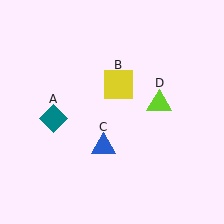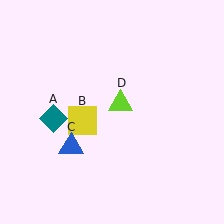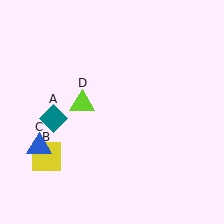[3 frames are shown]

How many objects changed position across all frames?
3 objects changed position: yellow square (object B), blue triangle (object C), lime triangle (object D).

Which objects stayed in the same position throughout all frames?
Teal diamond (object A) remained stationary.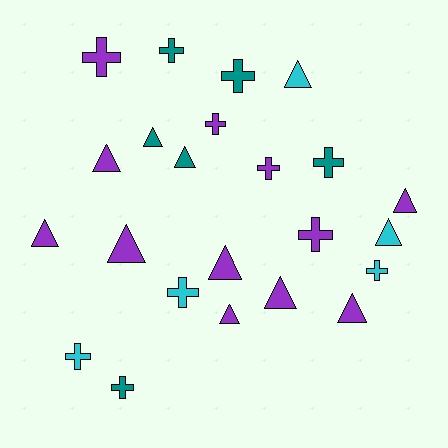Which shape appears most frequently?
Triangle, with 12 objects.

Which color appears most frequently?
Purple, with 12 objects.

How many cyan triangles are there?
There are 2 cyan triangles.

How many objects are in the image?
There are 23 objects.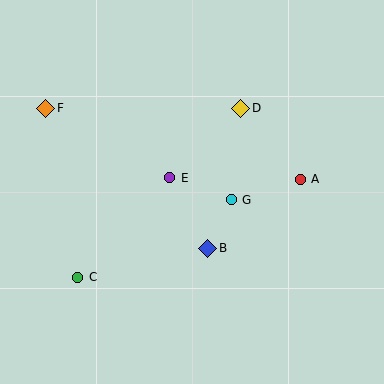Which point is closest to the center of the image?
Point E at (170, 178) is closest to the center.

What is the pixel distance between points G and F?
The distance between G and F is 207 pixels.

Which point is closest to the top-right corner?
Point D is closest to the top-right corner.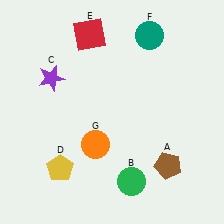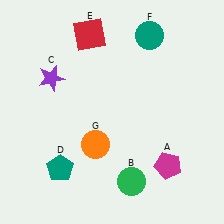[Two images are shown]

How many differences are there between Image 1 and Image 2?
There are 2 differences between the two images.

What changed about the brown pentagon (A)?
In Image 1, A is brown. In Image 2, it changed to magenta.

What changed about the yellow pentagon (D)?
In Image 1, D is yellow. In Image 2, it changed to teal.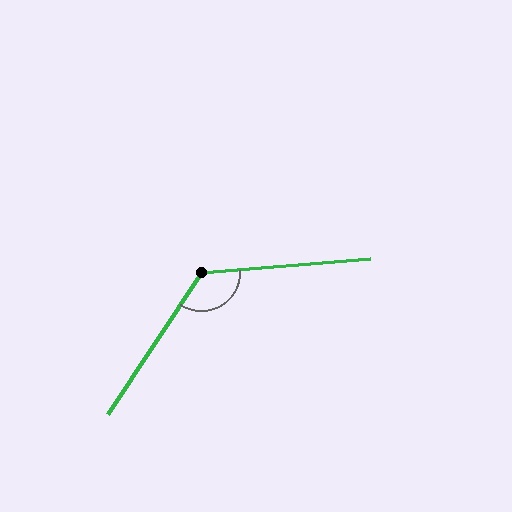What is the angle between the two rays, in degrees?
Approximately 129 degrees.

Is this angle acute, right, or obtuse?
It is obtuse.